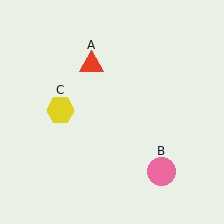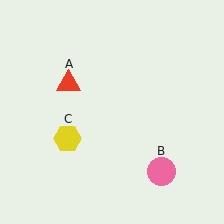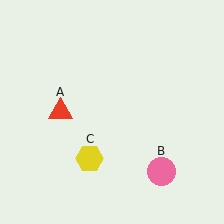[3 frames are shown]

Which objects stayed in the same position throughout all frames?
Pink circle (object B) remained stationary.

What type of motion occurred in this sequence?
The red triangle (object A), yellow hexagon (object C) rotated counterclockwise around the center of the scene.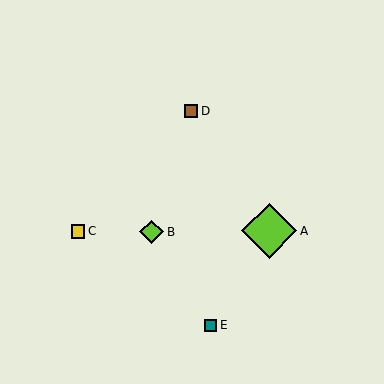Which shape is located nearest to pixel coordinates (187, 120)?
The brown square (labeled D) at (191, 111) is nearest to that location.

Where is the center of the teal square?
The center of the teal square is at (211, 325).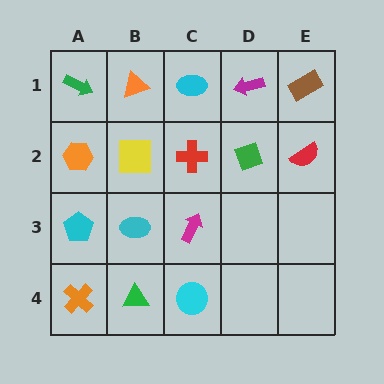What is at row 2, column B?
A yellow square.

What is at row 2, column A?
An orange hexagon.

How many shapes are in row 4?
3 shapes.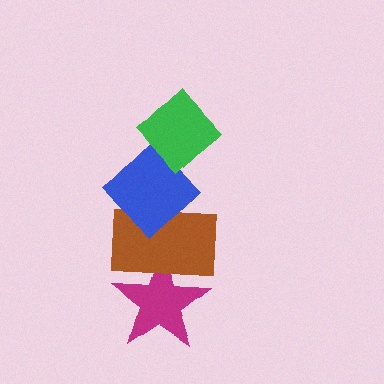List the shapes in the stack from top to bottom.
From top to bottom: the green diamond, the blue diamond, the brown rectangle, the magenta star.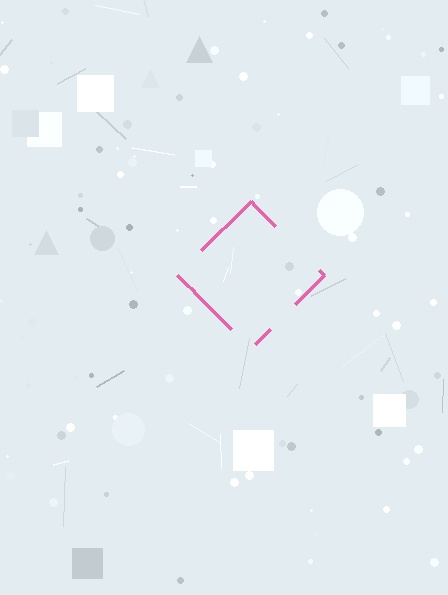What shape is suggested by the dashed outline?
The dashed outline suggests a diamond.